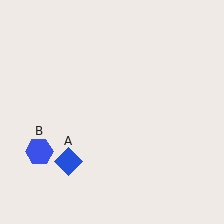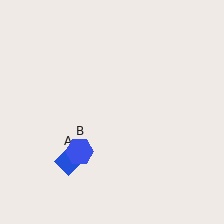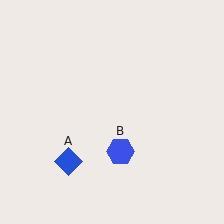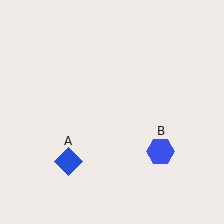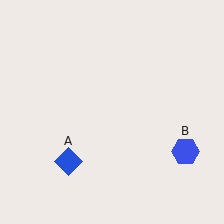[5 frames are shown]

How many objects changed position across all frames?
1 object changed position: blue hexagon (object B).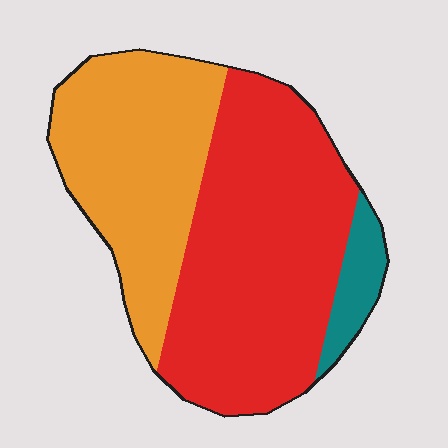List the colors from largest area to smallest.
From largest to smallest: red, orange, teal.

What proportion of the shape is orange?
Orange takes up between a third and a half of the shape.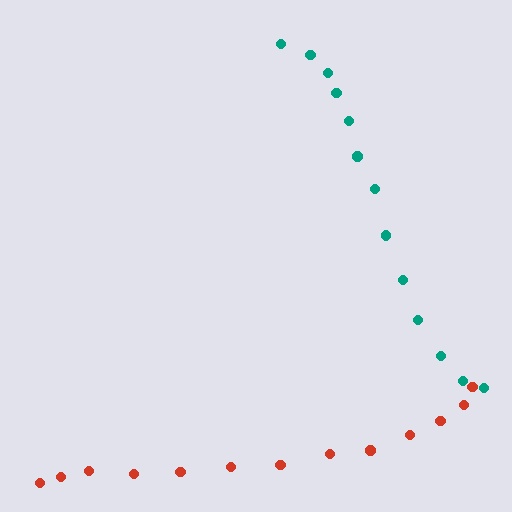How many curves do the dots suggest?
There are 2 distinct paths.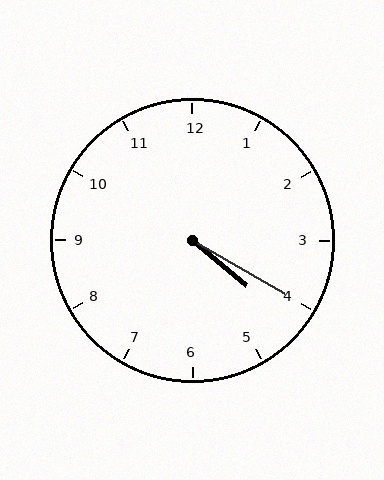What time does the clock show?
4:20.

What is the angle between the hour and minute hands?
Approximately 10 degrees.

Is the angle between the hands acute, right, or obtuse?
It is acute.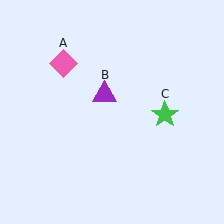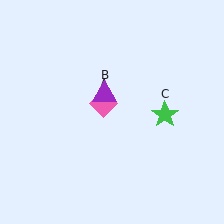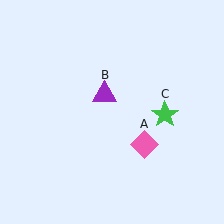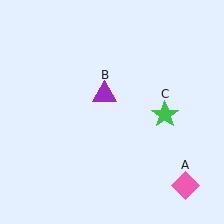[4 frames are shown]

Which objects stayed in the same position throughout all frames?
Purple triangle (object B) and green star (object C) remained stationary.